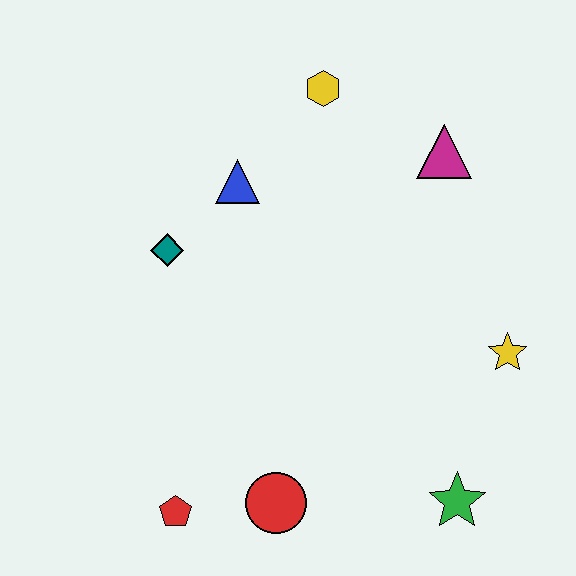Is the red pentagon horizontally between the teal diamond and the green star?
Yes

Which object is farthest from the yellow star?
The red pentagon is farthest from the yellow star.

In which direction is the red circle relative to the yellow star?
The red circle is to the left of the yellow star.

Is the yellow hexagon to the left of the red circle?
No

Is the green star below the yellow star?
Yes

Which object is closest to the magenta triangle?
The yellow hexagon is closest to the magenta triangle.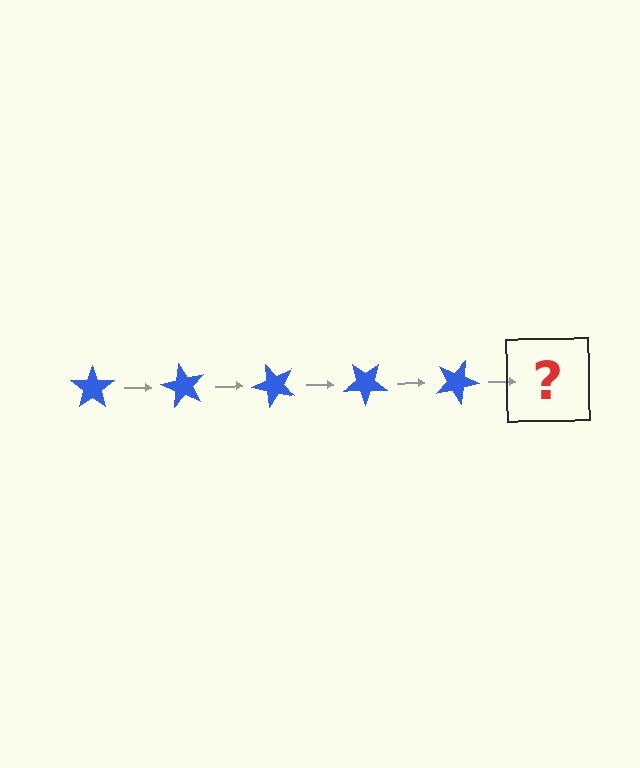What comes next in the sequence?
The next element should be a blue star rotated 300 degrees.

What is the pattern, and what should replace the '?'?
The pattern is that the star rotates 60 degrees each step. The '?' should be a blue star rotated 300 degrees.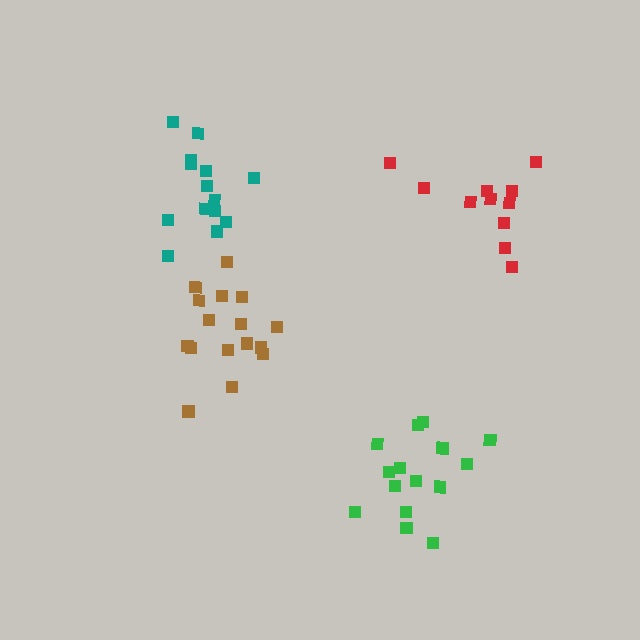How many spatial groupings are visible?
There are 4 spatial groupings.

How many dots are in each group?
Group 1: 14 dots, Group 2: 15 dots, Group 3: 16 dots, Group 4: 11 dots (56 total).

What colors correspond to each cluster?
The clusters are colored: teal, green, brown, red.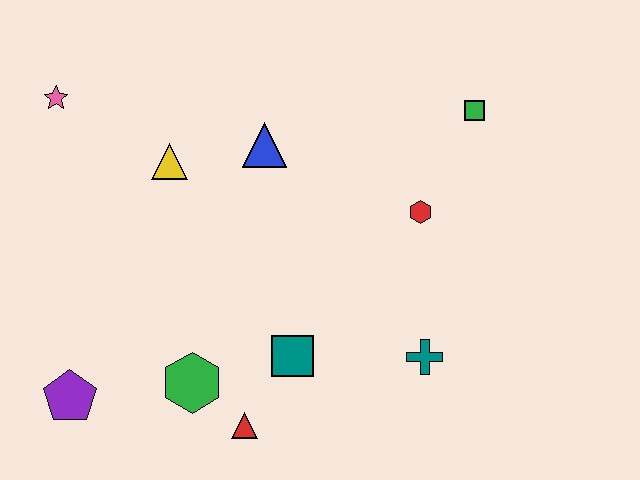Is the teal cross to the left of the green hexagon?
No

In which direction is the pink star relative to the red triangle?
The pink star is above the red triangle.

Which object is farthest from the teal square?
The pink star is farthest from the teal square.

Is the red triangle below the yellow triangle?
Yes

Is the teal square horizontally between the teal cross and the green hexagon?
Yes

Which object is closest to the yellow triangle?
The blue triangle is closest to the yellow triangle.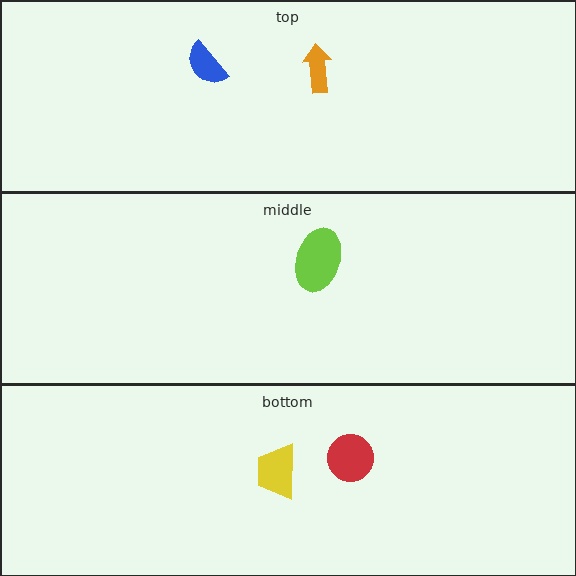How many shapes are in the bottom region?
2.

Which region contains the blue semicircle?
The top region.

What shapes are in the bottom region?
The yellow trapezoid, the red circle.